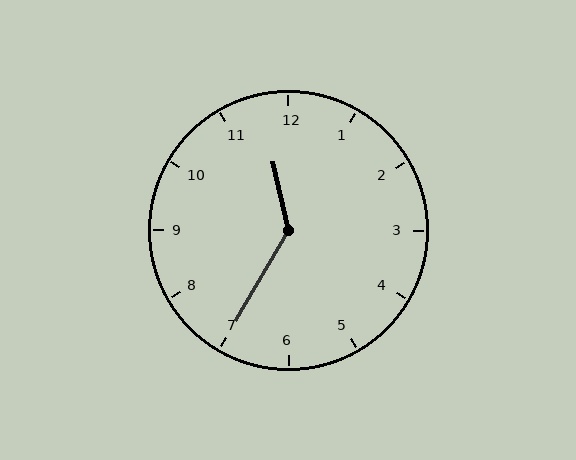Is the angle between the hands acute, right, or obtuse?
It is obtuse.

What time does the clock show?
11:35.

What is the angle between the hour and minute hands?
Approximately 138 degrees.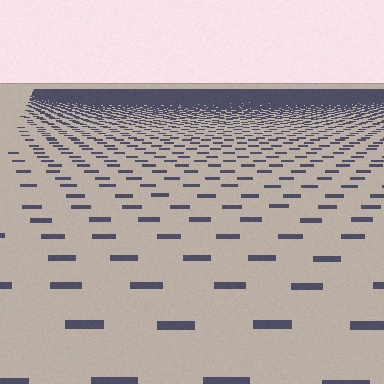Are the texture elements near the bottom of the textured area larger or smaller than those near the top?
Larger. Near the bottom, elements are closer to the viewer and appear at a bigger on-screen size.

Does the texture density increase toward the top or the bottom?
Density increases toward the top.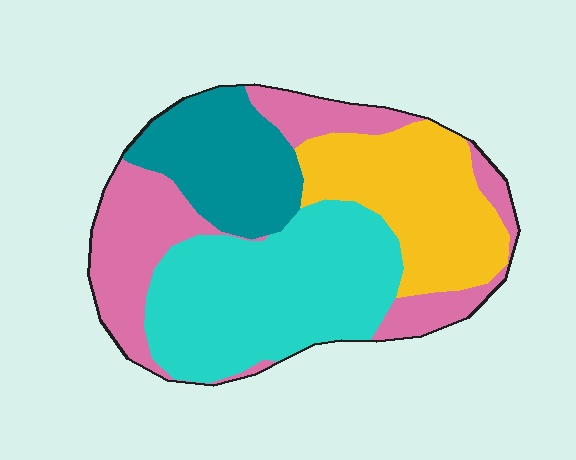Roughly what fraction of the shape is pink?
Pink covers 26% of the shape.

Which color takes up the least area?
Teal, at roughly 20%.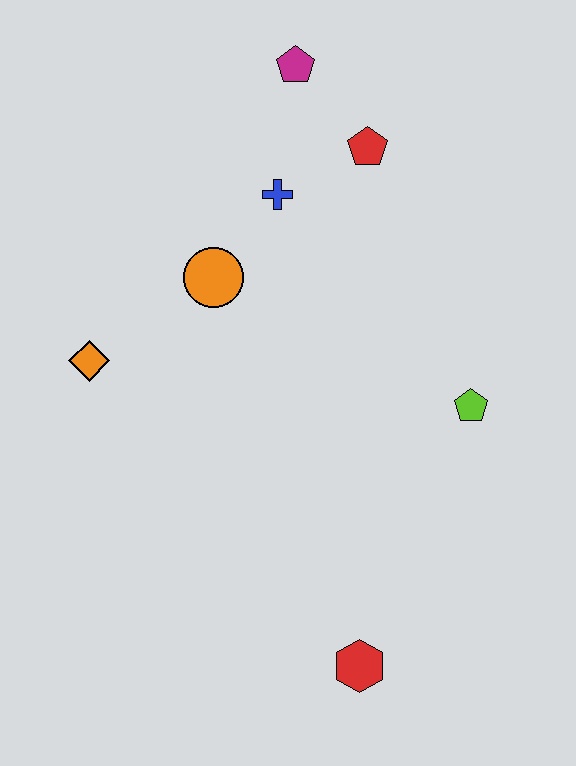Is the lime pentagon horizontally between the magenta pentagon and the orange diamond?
No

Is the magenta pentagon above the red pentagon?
Yes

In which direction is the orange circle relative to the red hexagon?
The orange circle is above the red hexagon.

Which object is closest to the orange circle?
The blue cross is closest to the orange circle.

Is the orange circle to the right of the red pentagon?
No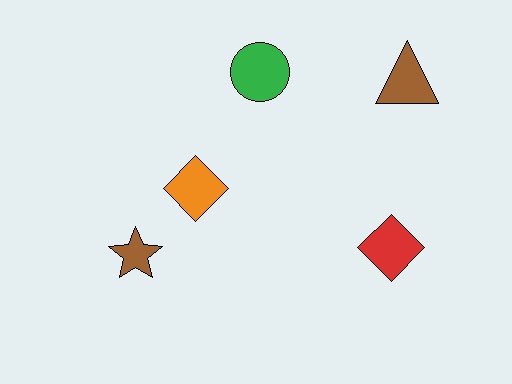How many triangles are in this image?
There is 1 triangle.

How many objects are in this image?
There are 5 objects.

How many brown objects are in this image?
There are 2 brown objects.